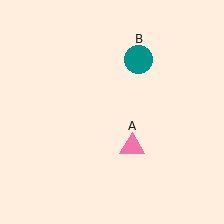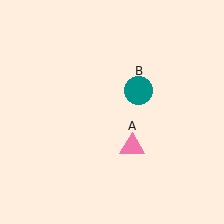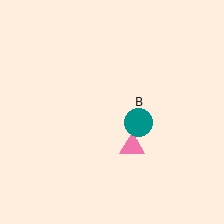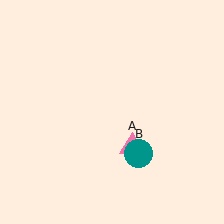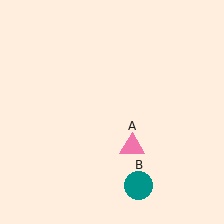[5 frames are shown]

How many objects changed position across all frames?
1 object changed position: teal circle (object B).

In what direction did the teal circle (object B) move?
The teal circle (object B) moved down.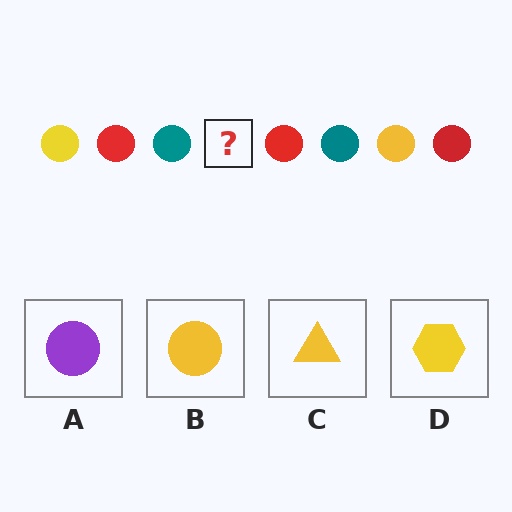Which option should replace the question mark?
Option B.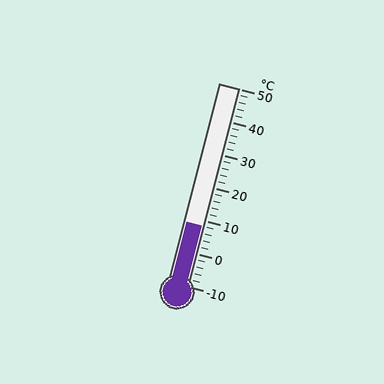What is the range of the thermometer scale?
The thermometer scale ranges from -10°C to 50°C.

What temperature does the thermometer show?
The thermometer shows approximately 8°C.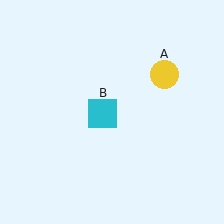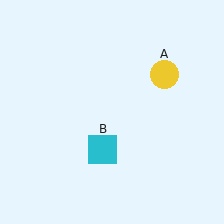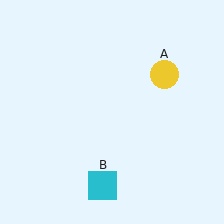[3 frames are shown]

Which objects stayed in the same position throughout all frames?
Yellow circle (object A) remained stationary.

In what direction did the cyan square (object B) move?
The cyan square (object B) moved down.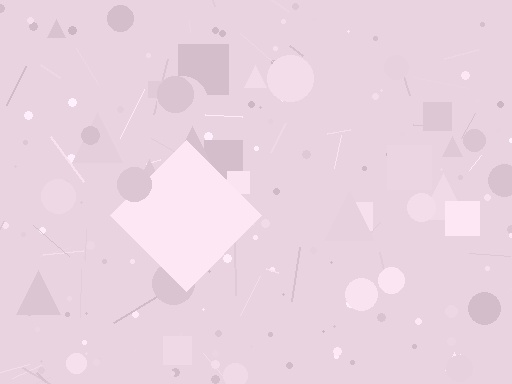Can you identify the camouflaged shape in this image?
The camouflaged shape is a diamond.